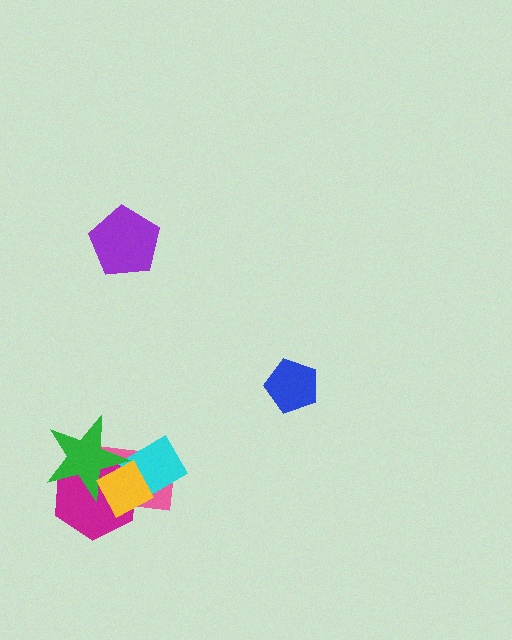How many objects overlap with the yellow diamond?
4 objects overlap with the yellow diamond.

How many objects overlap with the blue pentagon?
0 objects overlap with the blue pentagon.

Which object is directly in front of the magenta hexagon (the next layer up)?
The green star is directly in front of the magenta hexagon.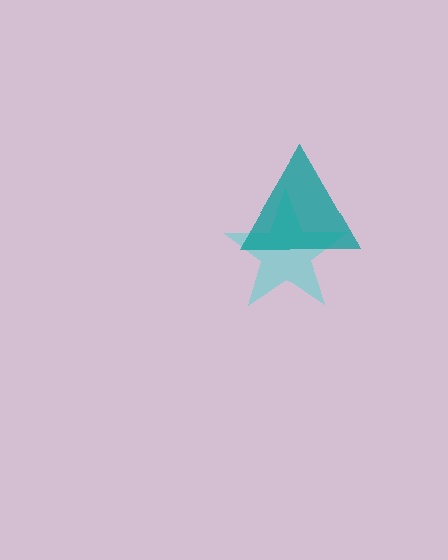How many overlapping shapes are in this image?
There are 2 overlapping shapes in the image.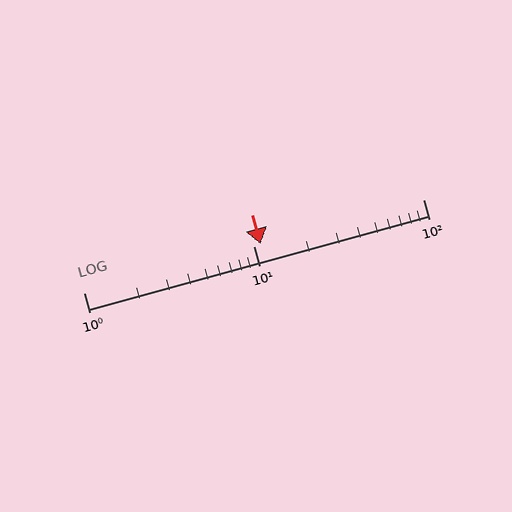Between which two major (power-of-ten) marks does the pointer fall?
The pointer is between 10 and 100.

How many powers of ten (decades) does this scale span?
The scale spans 2 decades, from 1 to 100.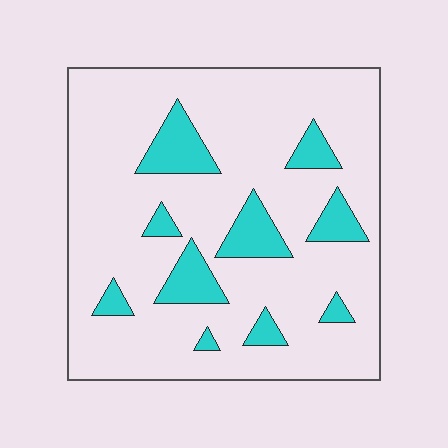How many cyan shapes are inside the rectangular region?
10.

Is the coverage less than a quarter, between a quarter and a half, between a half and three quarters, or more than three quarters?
Less than a quarter.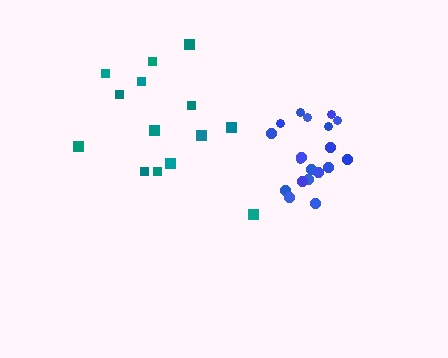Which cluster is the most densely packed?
Blue.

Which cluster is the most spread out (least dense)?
Teal.